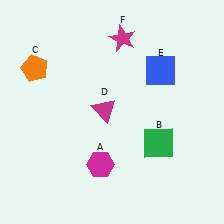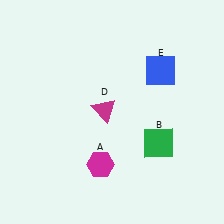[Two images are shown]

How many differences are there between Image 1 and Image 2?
There are 2 differences between the two images.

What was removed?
The orange pentagon (C), the magenta star (F) were removed in Image 2.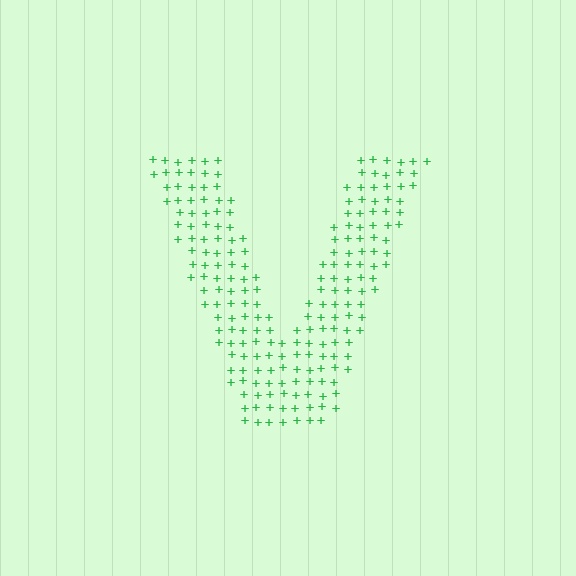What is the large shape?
The large shape is the letter V.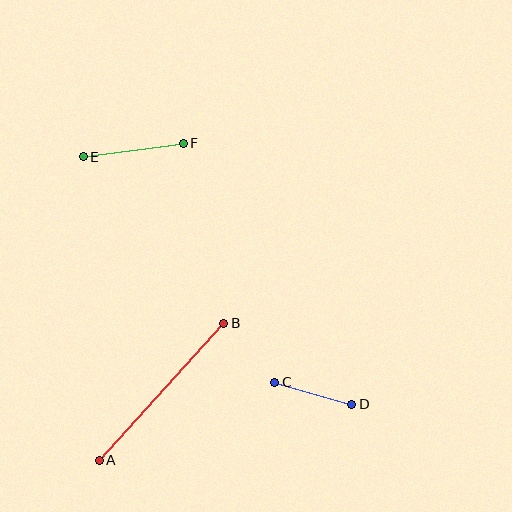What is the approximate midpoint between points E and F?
The midpoint is at approximately (133, 150) pixels.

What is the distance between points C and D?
The distance is approximately 80 pixels.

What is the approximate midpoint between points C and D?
The midpoint is at approximately (313, 393) pixels.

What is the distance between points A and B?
The distance is approximately 185 pixels.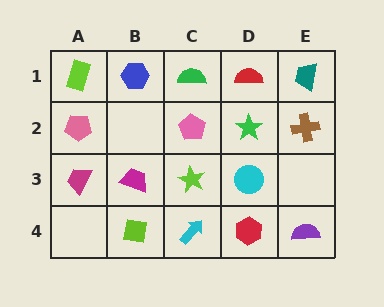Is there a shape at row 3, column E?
No, that cell is empty.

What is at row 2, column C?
A pink pentagon.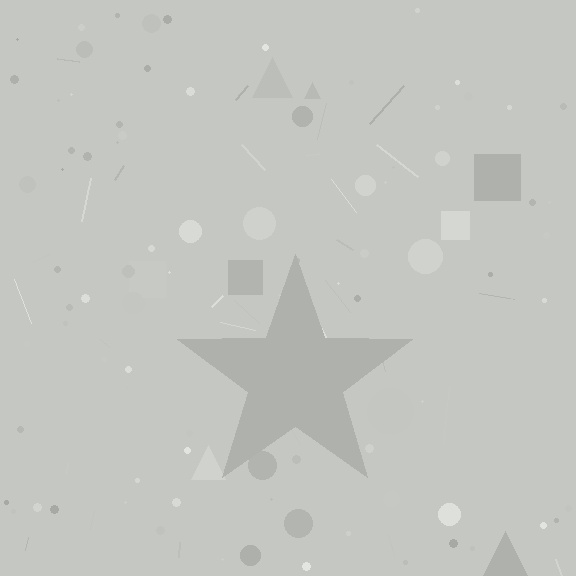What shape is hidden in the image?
A star is hidden in the image.